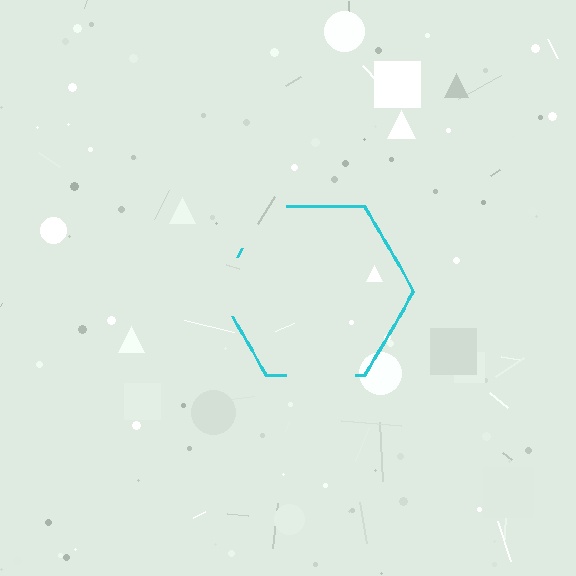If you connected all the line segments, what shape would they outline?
They would outline a hexagon.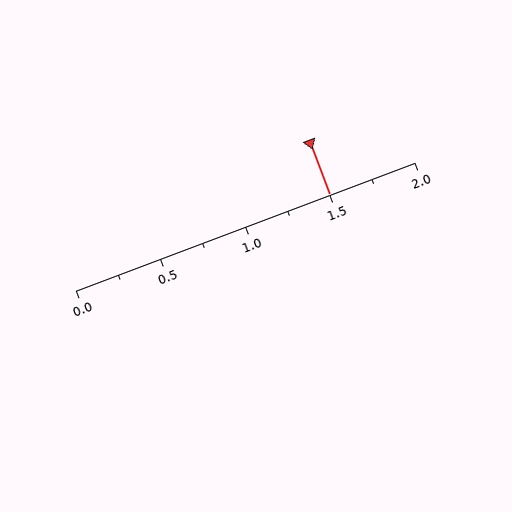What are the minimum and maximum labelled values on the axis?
The axis runs from 0.0 to 2.0.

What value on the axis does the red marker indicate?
The marker indicates approximately 1.5.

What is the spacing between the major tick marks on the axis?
The major ticks are spaced 0.5 apart.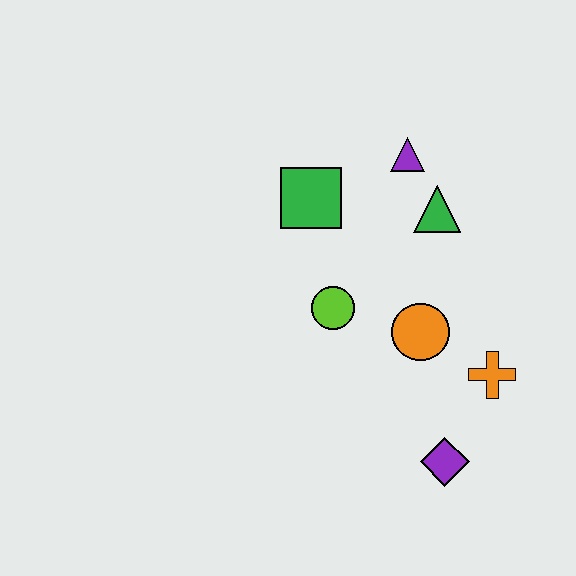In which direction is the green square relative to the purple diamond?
The green square is above the purple diamond.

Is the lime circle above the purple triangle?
No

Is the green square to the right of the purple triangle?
No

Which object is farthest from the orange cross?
The green square is farthest from the orange cross.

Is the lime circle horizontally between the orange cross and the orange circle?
No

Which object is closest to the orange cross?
The orange circle is closest to the orange cross.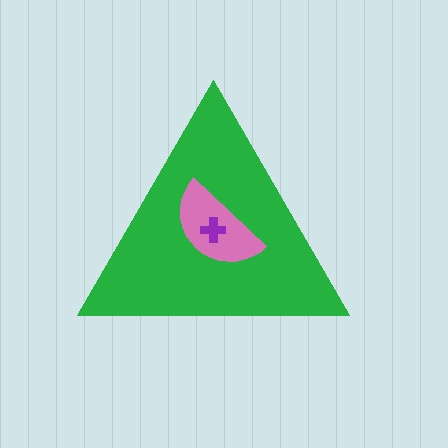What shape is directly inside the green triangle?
The pink semicircle.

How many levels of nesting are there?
3.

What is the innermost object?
The purple cross.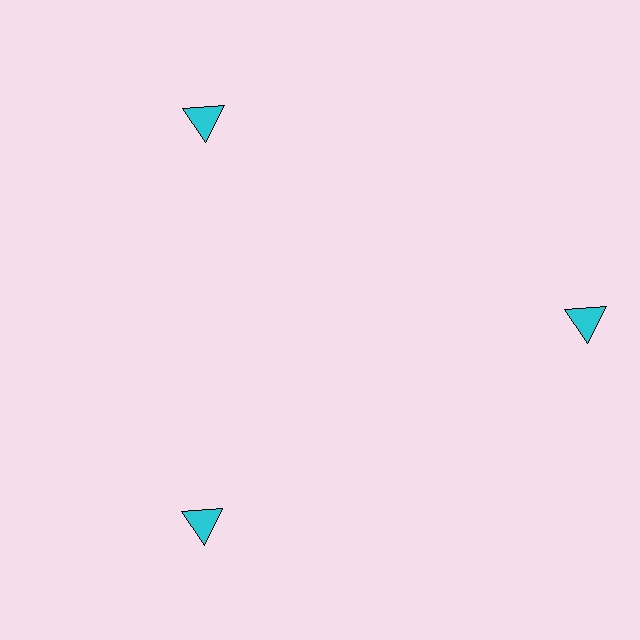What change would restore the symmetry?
The symmetry would be restored by moving it inward, back onto the ring so that all 3 triangles sit at equal angles and equal distance from the center.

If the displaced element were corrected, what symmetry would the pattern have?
It would have 3-fold rotational symmetry — the pattern would map onto itself every 120 degrees.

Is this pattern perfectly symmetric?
No. The 3 cyan triangles are arranged in a ring, but one element near the 3 o'clock position is pushed outward from the center, breaking the 3-fold rotational symmetry.